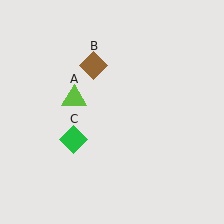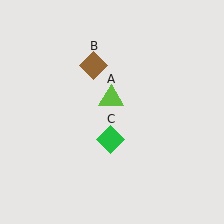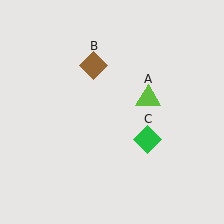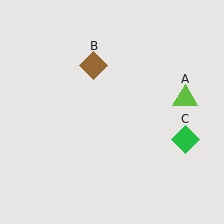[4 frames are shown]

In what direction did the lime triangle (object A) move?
The lime triangle (object A) moved right.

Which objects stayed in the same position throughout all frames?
Brown diamond (object B) remained stationary.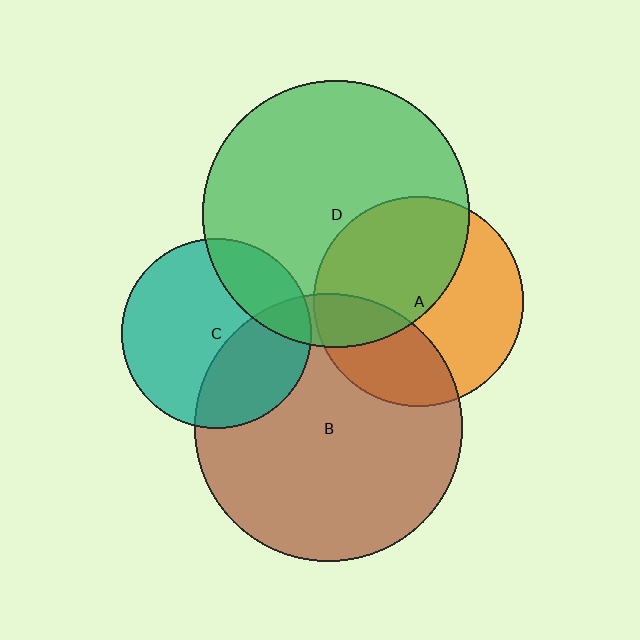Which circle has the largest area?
Circle B (brown).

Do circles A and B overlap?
Yes.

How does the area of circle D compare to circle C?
Approximately 2.0 times.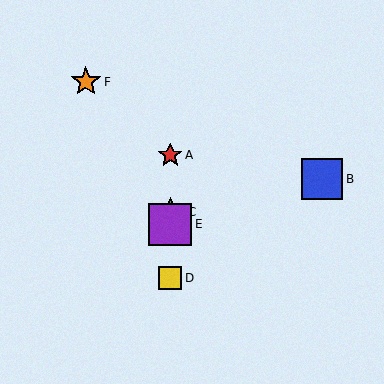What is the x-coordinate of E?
Object E is at x≈170.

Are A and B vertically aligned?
No, A is at x≈170 and B is at x≈322.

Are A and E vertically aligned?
Yes, both are at x≈170.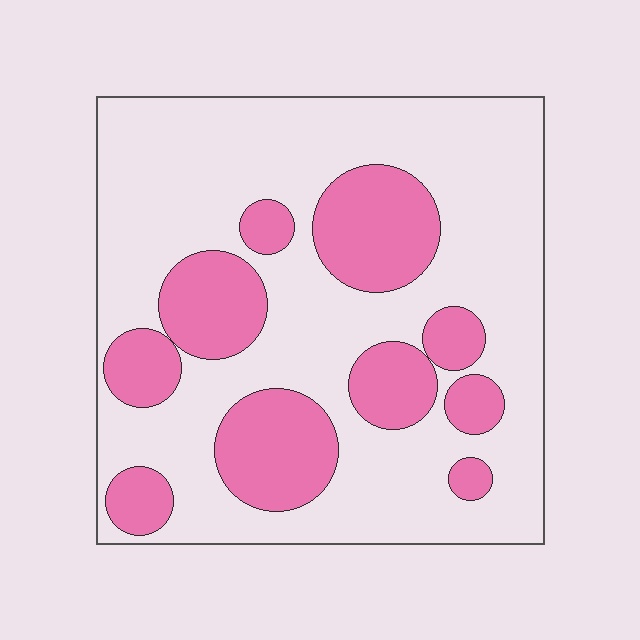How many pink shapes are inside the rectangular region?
10.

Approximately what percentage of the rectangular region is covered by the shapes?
Approximately 30%.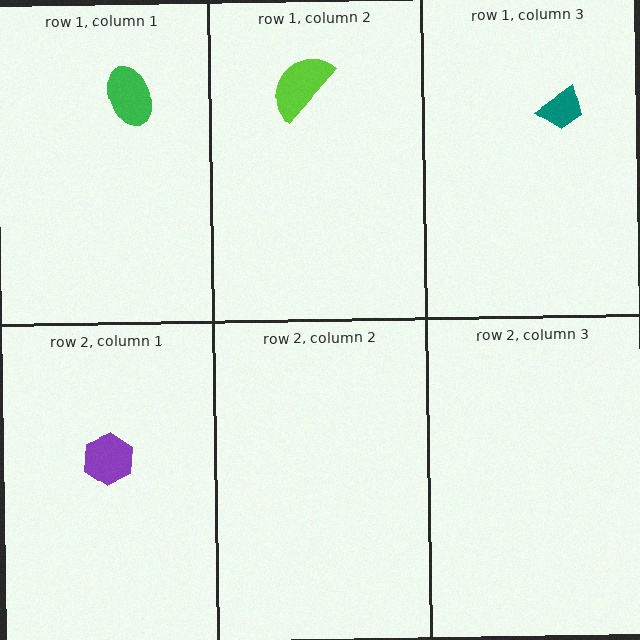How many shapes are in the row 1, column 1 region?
1.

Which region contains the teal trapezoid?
The row 1, column 3 region.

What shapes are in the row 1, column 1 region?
The green ellipse.